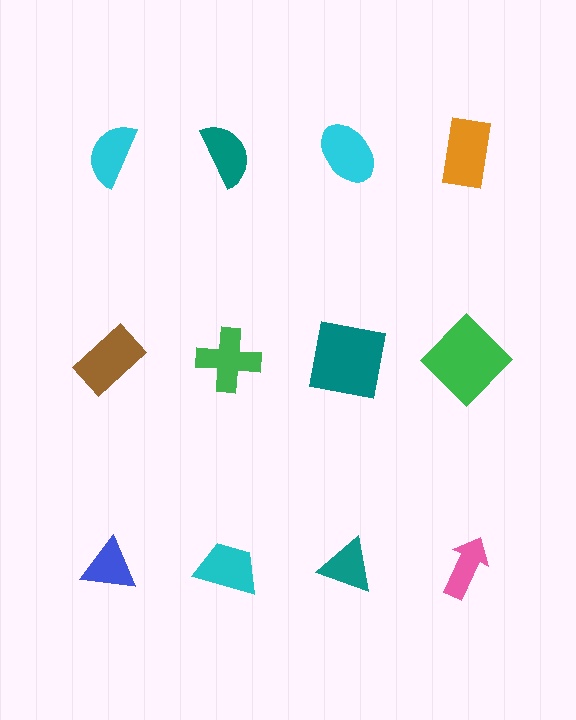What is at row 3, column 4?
A pink arrow.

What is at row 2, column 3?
A teal square.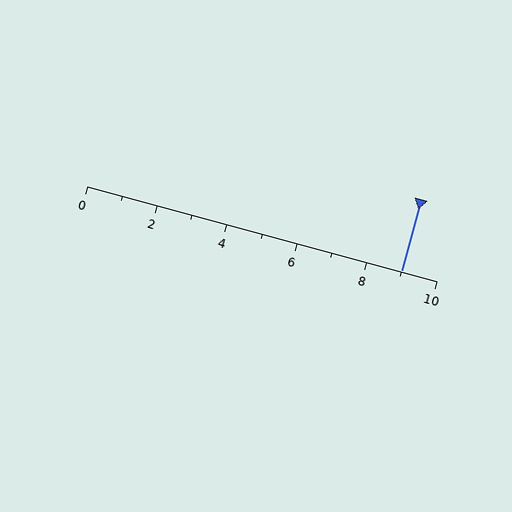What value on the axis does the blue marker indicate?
The marker indicates approximately 9.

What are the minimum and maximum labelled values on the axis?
The axis runs from 0 to 10.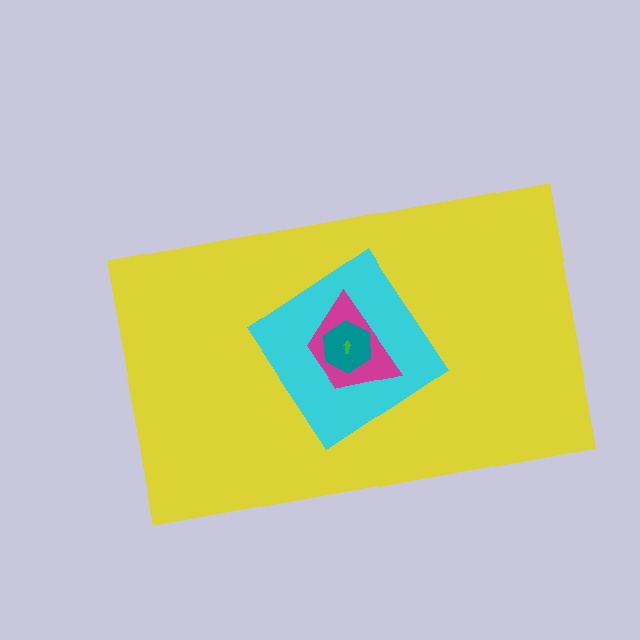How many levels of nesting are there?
5.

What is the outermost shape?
The yellow rectangle.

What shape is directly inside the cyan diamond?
The magenta trapezoid.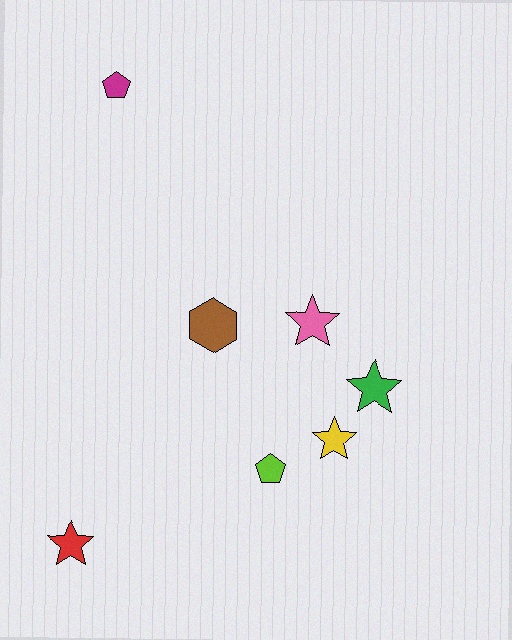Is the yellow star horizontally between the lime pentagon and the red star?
No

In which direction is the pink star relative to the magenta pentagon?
The pink star is below the magenta pentagon.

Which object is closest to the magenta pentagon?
The brown hexagon is closest to the magenta pentagon.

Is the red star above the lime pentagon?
No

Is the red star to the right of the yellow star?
No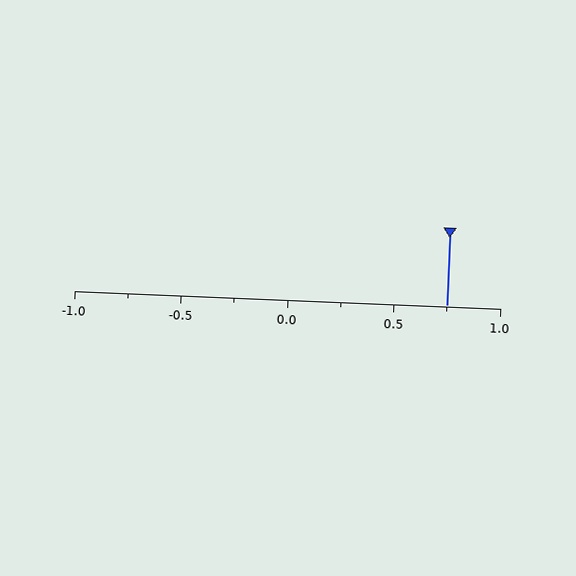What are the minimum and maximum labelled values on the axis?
The axis runs from -1.0 to 1.0.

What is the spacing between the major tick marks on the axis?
The major ticks are spaced 0.5 apart.